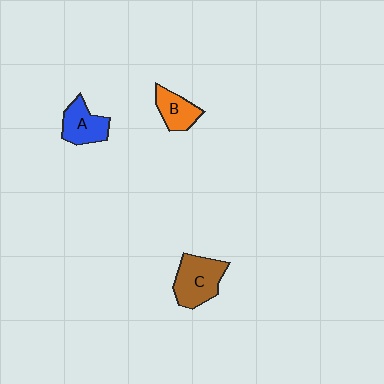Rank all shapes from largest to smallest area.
From largest to smallest: C (brown), A (blue), B (orange).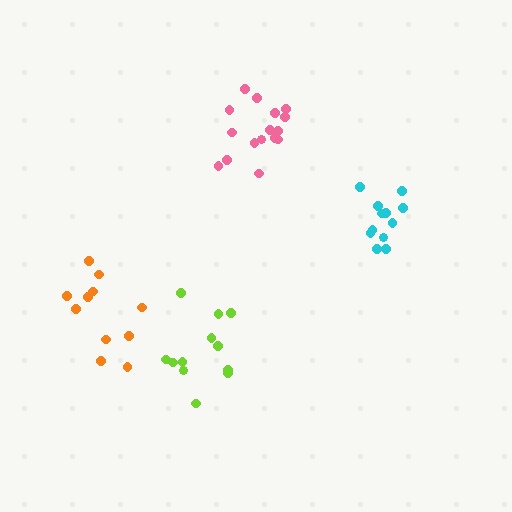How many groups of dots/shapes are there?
There are 4 groups.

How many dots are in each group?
Group 1: 16 dots, Group 2: 12 dots, Group 3: 11 dots, Group 4: 12 dots (51 total).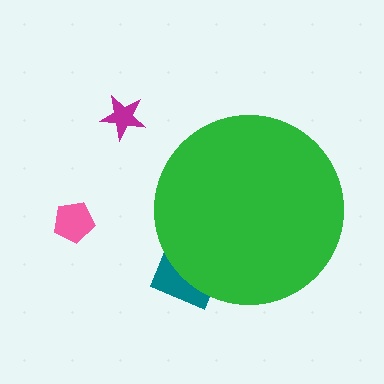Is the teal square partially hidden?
Yes, the teal square is partially hidden behind the green circle.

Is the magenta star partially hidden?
No, the magenta star is fully visible.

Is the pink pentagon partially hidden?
No, the pink pentagon is fully visible.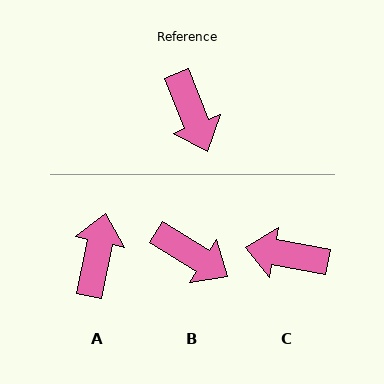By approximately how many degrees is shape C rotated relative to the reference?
Approximately 122 degrees clockwise.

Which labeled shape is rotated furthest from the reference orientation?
A, about 146 degrees away.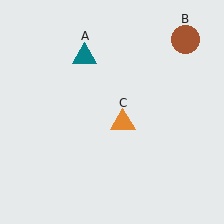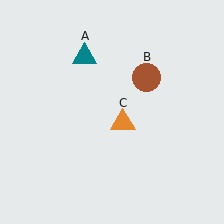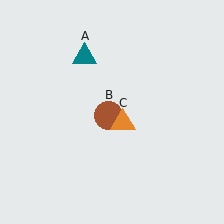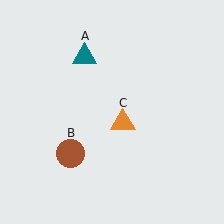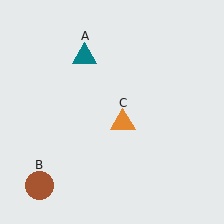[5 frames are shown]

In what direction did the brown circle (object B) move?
The brown circle (object B) moved down and to the left.